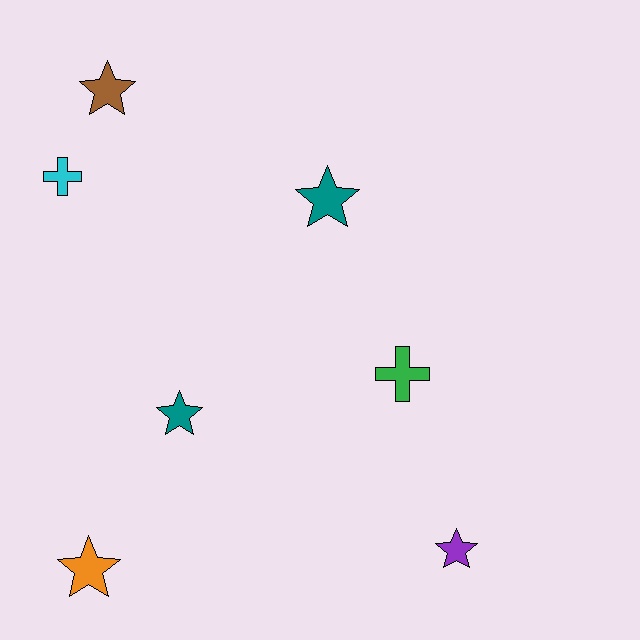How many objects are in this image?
There are 7 objects.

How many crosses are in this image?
There are 2 crosses.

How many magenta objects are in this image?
There are no magenta objects.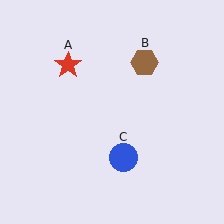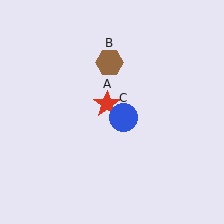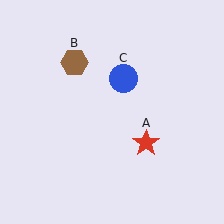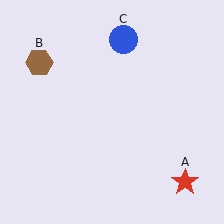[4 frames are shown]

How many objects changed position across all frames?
3 objects changed position: red star (object A), brown hexagon (object B), blue circle (object C).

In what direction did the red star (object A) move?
The red star (object A) moved down and to the right.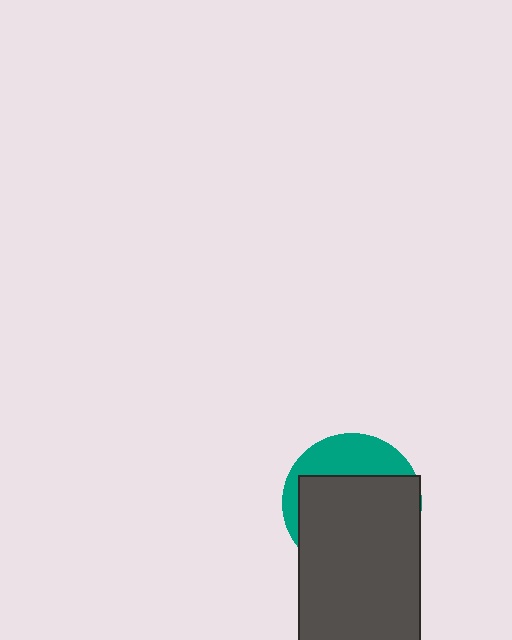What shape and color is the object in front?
The object in front is a dark gray rectangle.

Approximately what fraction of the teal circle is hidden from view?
Roughly 69% of the teal circle is hidden behind the dark gray rectangle.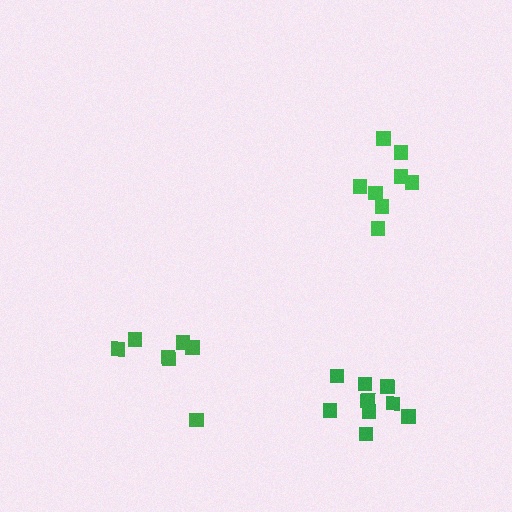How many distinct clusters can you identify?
There are 3 distinct clusters.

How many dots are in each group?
Group 1: 8 dots, Group 2: 9 dots, Group 3: 7 dots (24 total).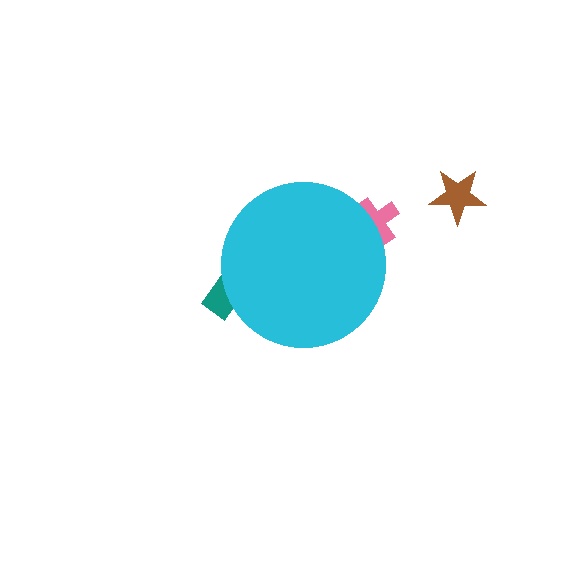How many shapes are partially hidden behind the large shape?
2 shapes are partially hidden.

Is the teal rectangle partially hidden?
Yes, the teal rectangle is partially hidden behind the cyan circle.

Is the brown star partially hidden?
No, the brown star is fully visible.